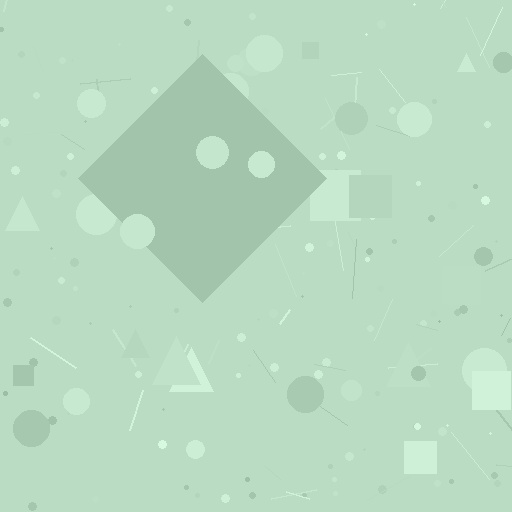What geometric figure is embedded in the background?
A diamond is embedded in the background.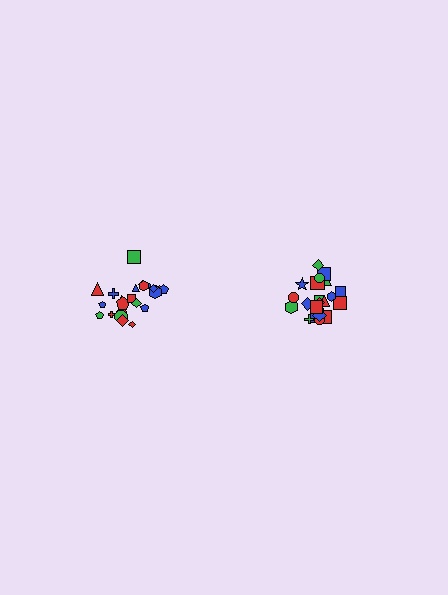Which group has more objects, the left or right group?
The left group.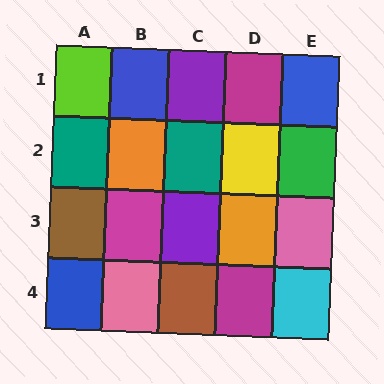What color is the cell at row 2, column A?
Teal.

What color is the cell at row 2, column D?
Yellow.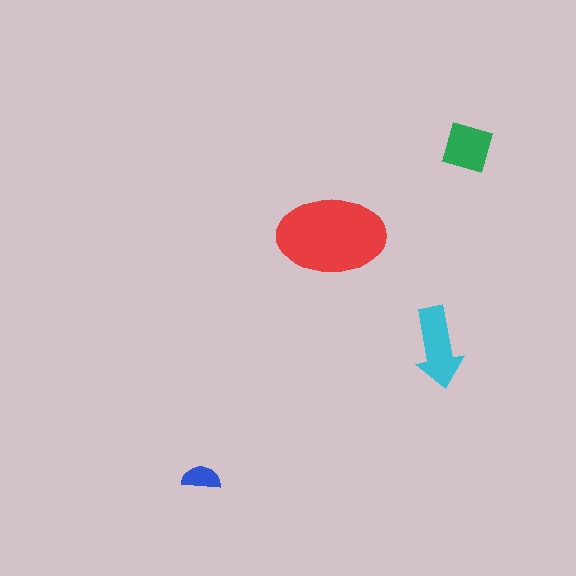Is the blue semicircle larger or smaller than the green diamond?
Smaller.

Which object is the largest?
The red ellipse.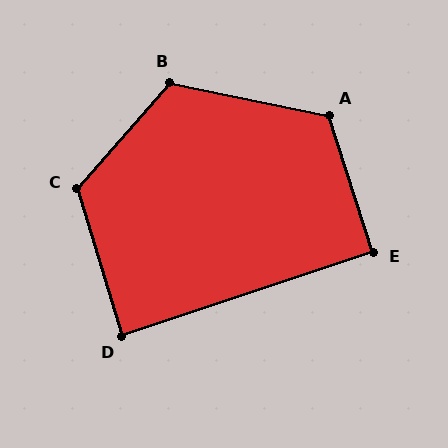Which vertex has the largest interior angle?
C, at approximately 122 degrees.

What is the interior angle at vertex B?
Approximately 120 degrees (obtuse).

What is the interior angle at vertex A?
Approximately 119 degrees (obtuse).